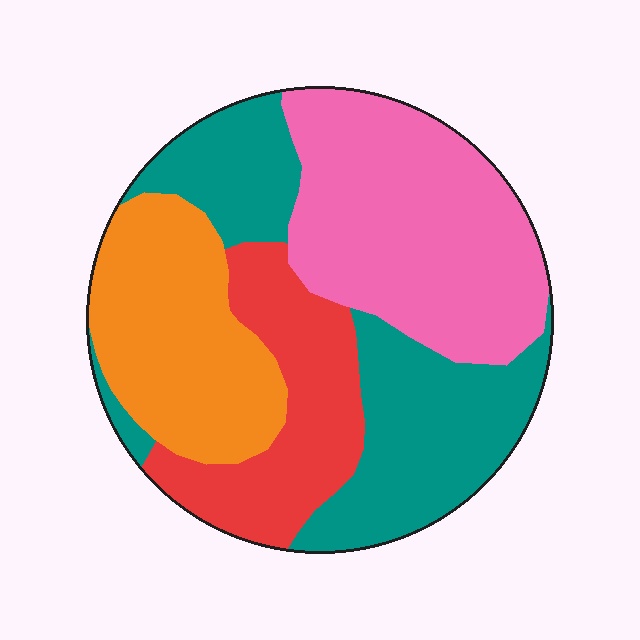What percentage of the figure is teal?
Teal takes up about one third (1/3) of the figure.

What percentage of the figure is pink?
Pink covers around 30% of the figure.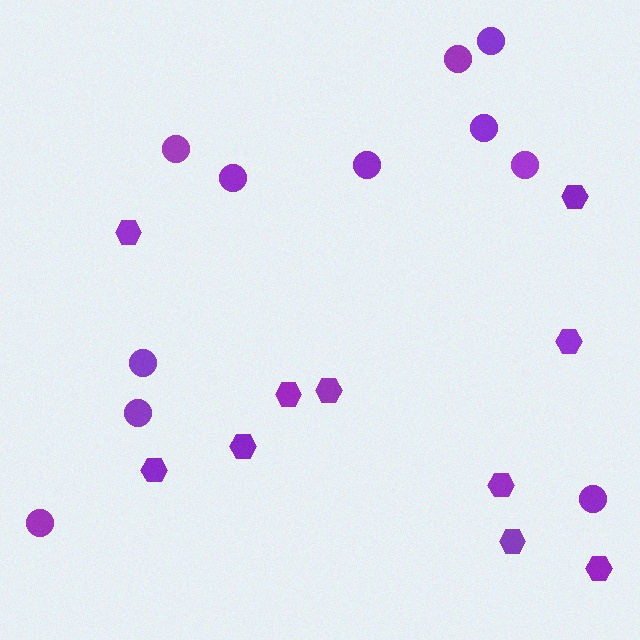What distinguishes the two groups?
There are 2 groups: one group of hexagons (10) and one group of circles (11).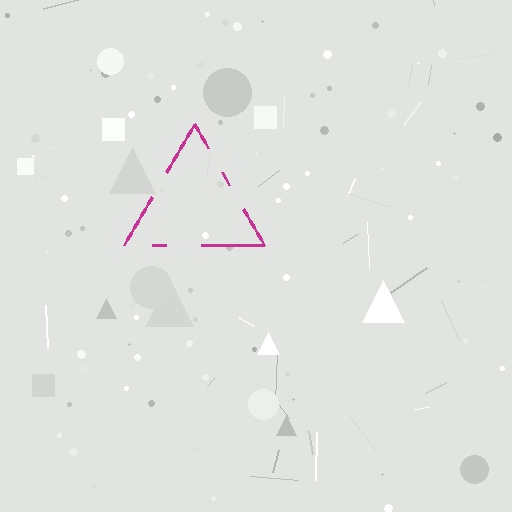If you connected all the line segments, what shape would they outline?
They would outline a triangle.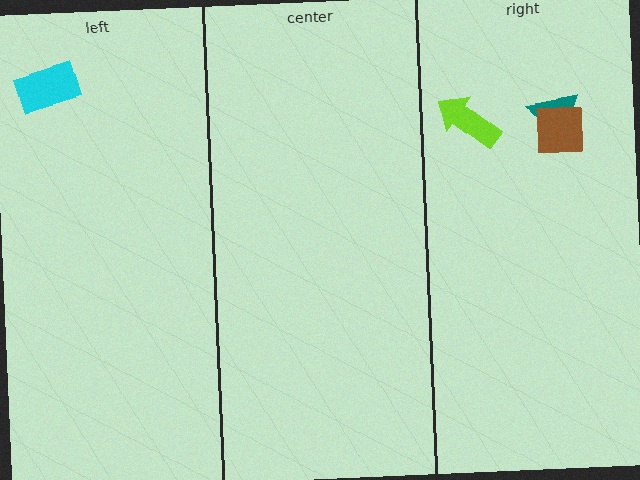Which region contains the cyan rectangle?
The left region.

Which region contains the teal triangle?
The right region.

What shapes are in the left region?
The cyan rectangle.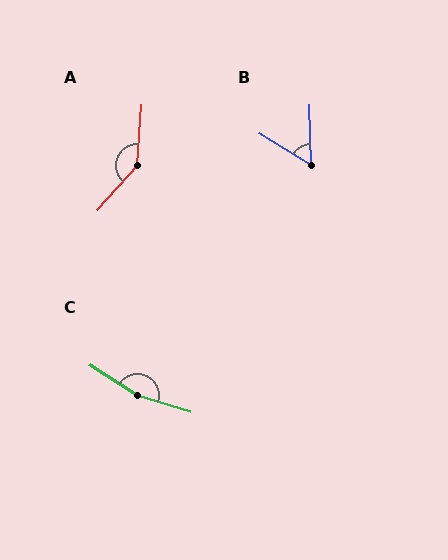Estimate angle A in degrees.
Approximately 143 degrees.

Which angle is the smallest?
B, at approximately 57 degrees.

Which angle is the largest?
C, at approximately 164 degrees.